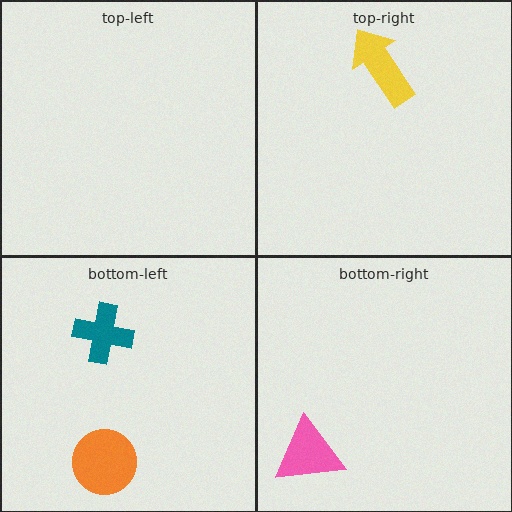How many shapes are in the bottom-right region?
1.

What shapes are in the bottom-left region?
The teal cross, the orange circle.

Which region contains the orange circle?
The bottom-left region.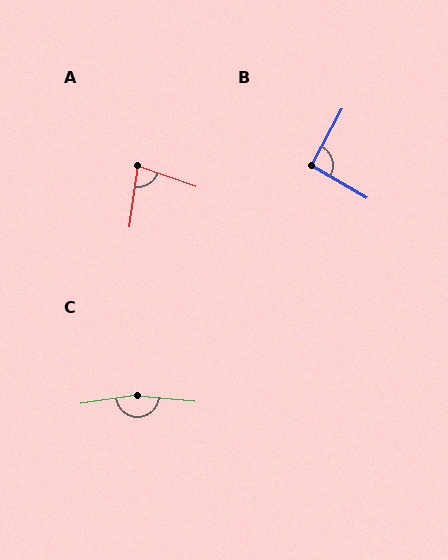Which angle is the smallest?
A, at approximately 79 degrees.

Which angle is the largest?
C, at approximately 167 degrees.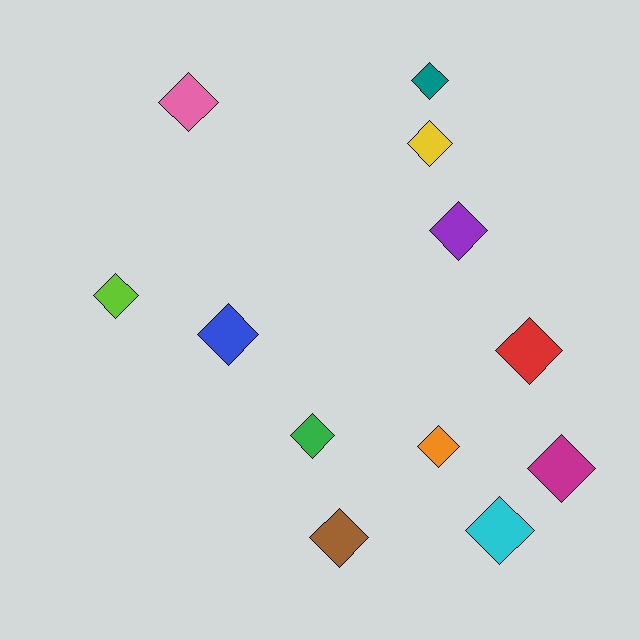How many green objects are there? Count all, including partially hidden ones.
There is 1 green object.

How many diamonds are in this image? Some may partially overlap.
There are 12 diamonds.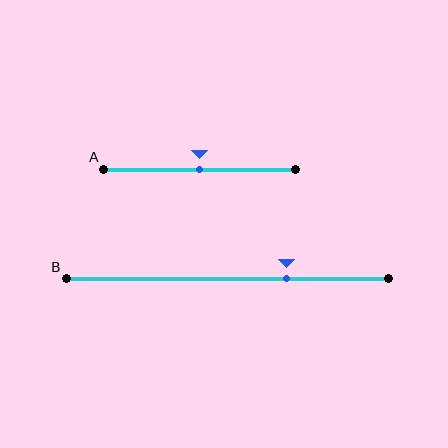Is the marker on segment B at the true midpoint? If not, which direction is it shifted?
No, the marker on segment B is shifted to the right by about 18% of the segment length.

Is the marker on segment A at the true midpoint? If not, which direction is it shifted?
Yes, the marker on segment A is at the true midpoint.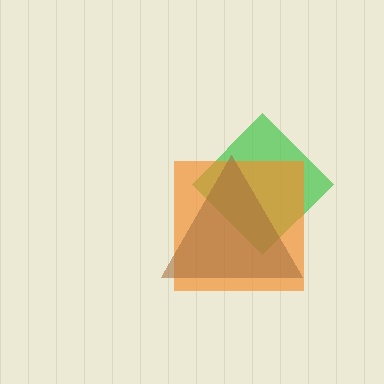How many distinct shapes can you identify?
There are 3 distinct shapes: a green diamond, an orange square, a brown triangle.